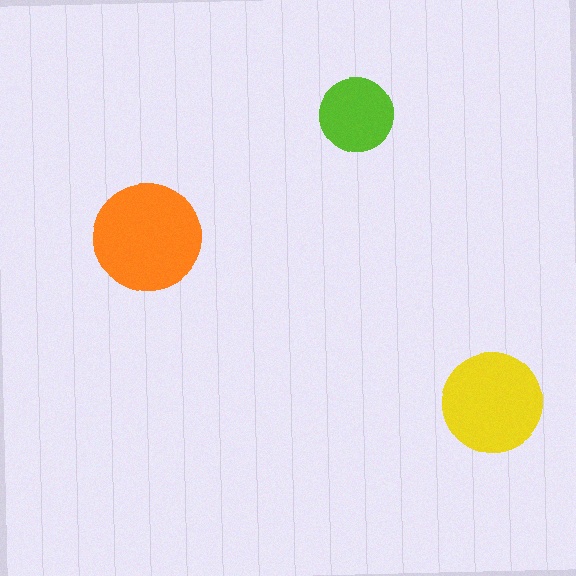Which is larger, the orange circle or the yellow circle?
The orange one.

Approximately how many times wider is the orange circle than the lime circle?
About 1.5 times wider.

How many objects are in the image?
There are 3 objects in the image.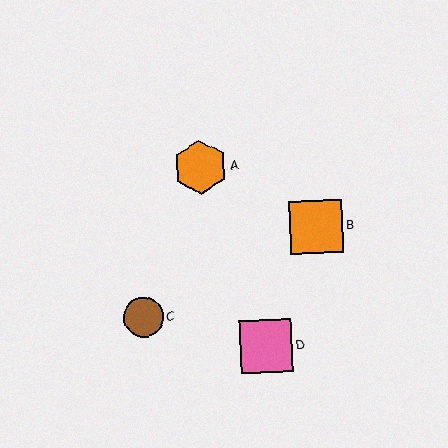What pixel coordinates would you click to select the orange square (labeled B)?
Click at (316, 227) to select the orange square B.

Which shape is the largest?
The orange hexagon (labeled A) is the largest.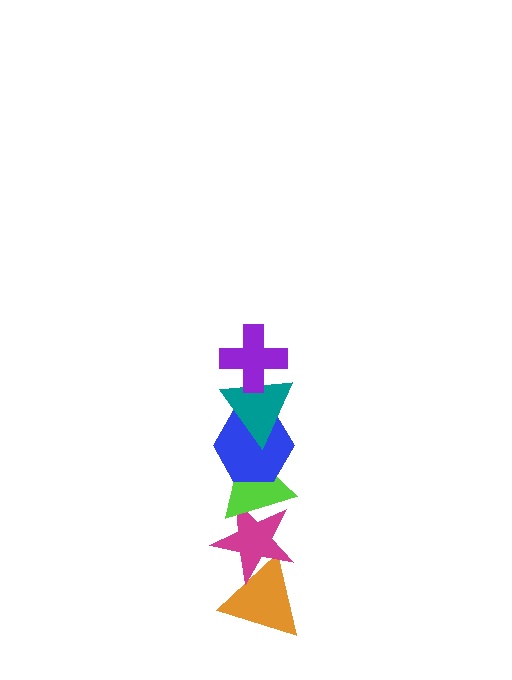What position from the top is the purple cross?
The purple cross is 1st from the top.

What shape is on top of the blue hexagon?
The teal triangle is on top of the blue hexagon.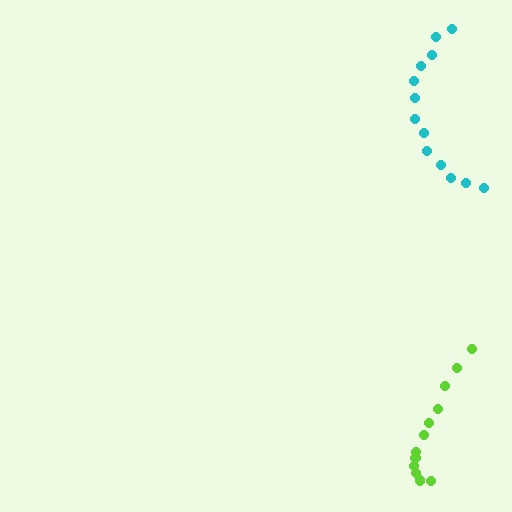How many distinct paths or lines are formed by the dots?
There are 2 distinct paths.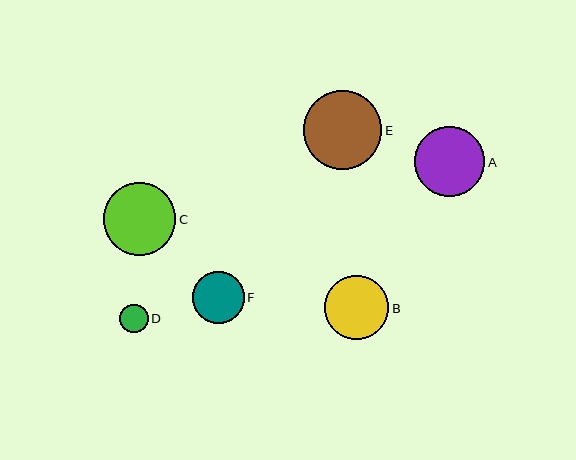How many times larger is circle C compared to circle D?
Circle C is approximately 2.6 times the size of circle D.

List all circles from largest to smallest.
From largest to smallest: E, C, A, B, F, D.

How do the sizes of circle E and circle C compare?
Circle E and circle C are approximately the same size.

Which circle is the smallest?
Circle D is the smallest with a size of approximately 28 pixels.